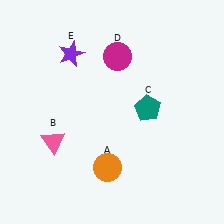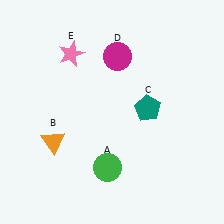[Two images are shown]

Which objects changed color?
A changed from orange to green. B changed from pink to orange. E changed from purple to pink.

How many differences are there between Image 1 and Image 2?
There are 3 differences between the two images.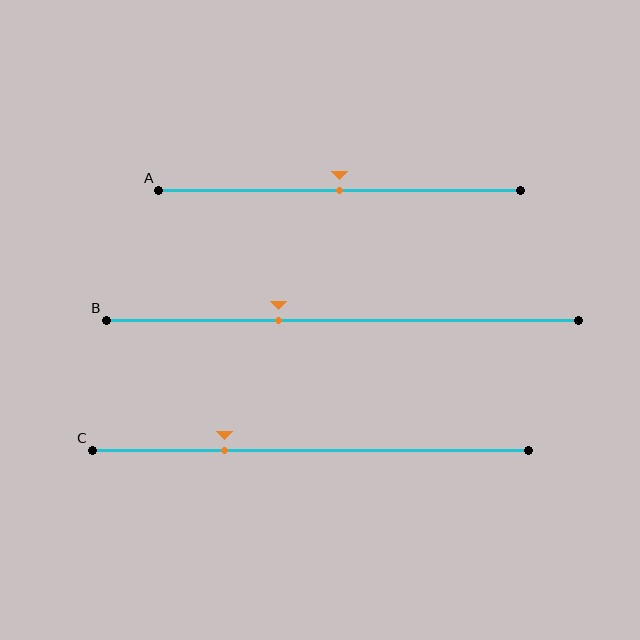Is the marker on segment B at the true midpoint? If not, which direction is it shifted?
No, the marker on segment B is shifted to the left by about 13% of the segment length.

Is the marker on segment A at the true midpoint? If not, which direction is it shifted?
Yes, the marker on segment A is at the true midpoint.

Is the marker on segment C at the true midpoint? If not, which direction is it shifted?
No, the marker on segment C is shifted to the left by about 20% of the segment length.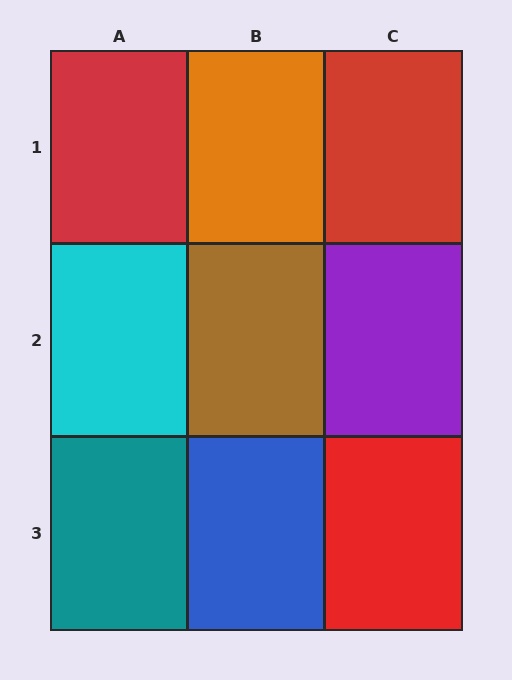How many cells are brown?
1 cell is brown.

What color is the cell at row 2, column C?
Purple.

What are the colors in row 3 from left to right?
Teal, blue, red.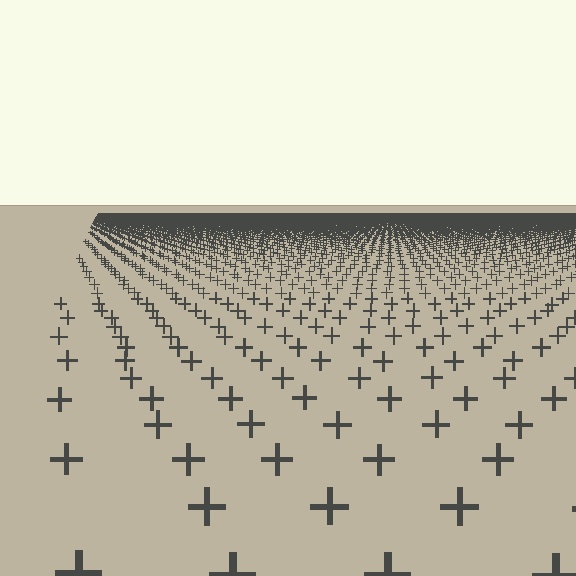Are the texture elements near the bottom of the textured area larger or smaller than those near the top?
Larger. Near the bottom, elements are closer to the viewer and appear at a bigger on-screen size.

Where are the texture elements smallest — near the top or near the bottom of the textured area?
Near the top.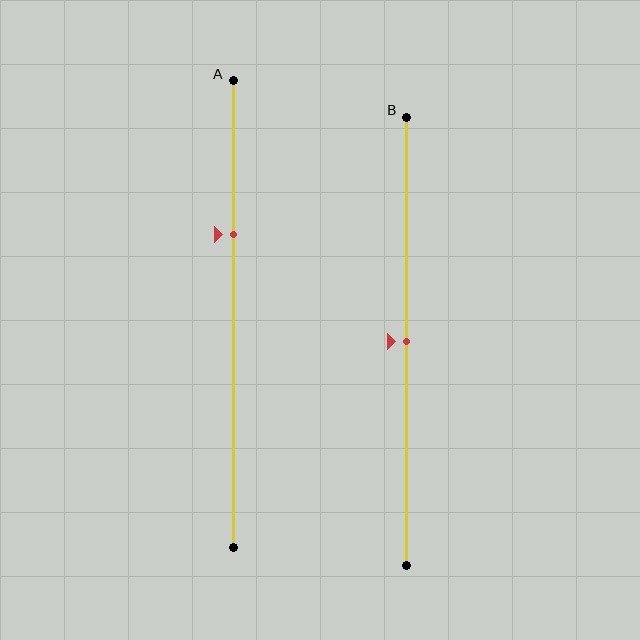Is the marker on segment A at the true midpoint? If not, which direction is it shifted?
No, the marker on segment A is shifted upward by about 17% of the segment length.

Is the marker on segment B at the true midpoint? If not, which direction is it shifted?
Yes, the marker on segment B is at the true midpoint.